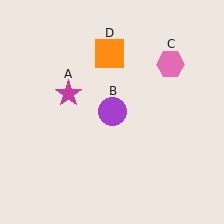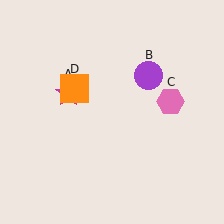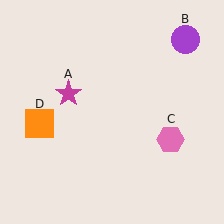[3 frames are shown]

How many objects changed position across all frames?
3 objects changed position: purple circle (object B), pink hexagon (object C), orange square (object D).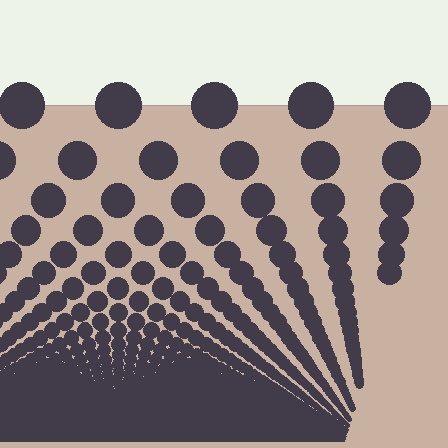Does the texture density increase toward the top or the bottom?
Density increases toward the bottom.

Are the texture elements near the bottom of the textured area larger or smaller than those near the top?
Smaller. The gradient is inverted — elements near the bottom are smaller and denser.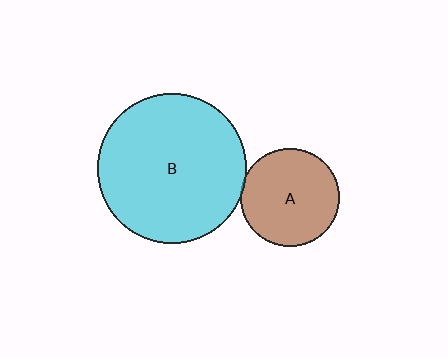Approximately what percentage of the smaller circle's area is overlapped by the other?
Approximately 5%.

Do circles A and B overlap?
Yes.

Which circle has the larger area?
Circle B (cyan).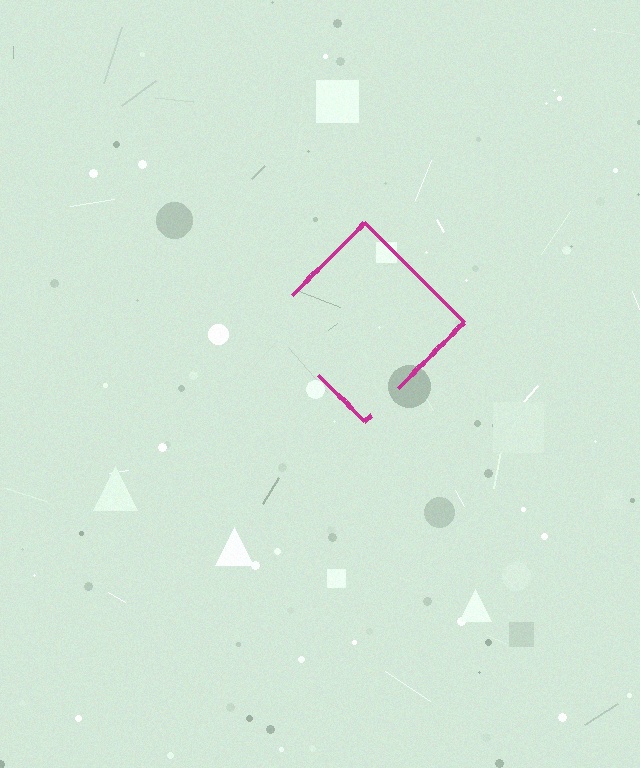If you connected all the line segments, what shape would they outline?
They would outline a diamond.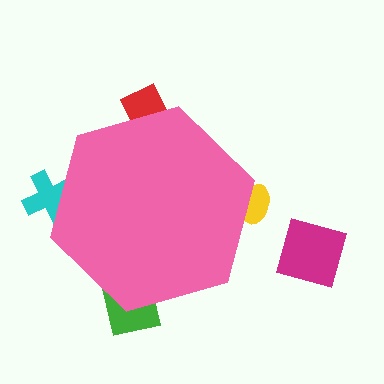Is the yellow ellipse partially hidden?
Yes, the yellow ellipse is partially hidden behind the pink hexagon.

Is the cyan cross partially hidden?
Yes, the cyan cross is partially hidden behind the pink hexagon.